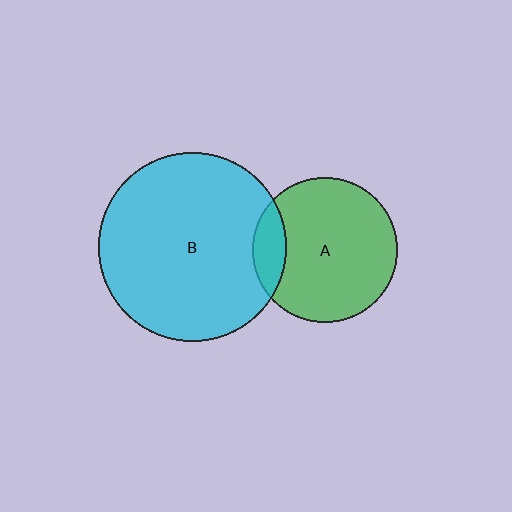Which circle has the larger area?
Circle B (cyan).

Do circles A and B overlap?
Yes.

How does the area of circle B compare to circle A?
Approximately 1.7 times.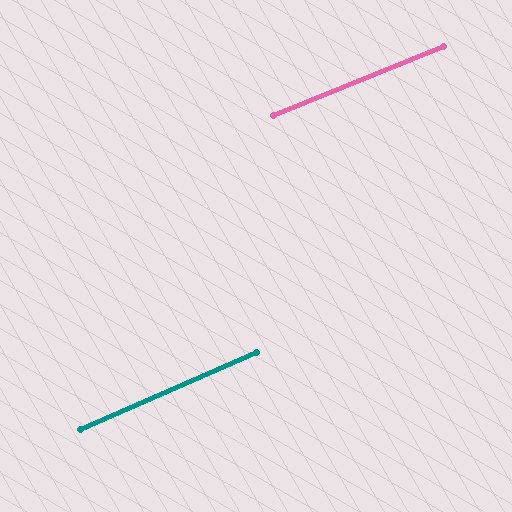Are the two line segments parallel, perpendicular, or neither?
Parallel — their directions differ by only 1.5°.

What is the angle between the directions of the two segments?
Approximately 2 degrees.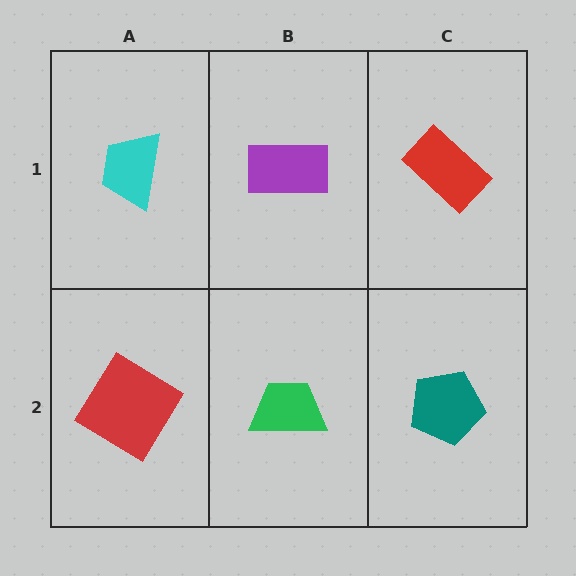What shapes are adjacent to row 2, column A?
A cyan trapezoid (row 1, column A), a green trapezoid (row 2, column B).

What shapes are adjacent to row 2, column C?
A red rectangle (row 1, column C), a green trapezoid (row 2, column B).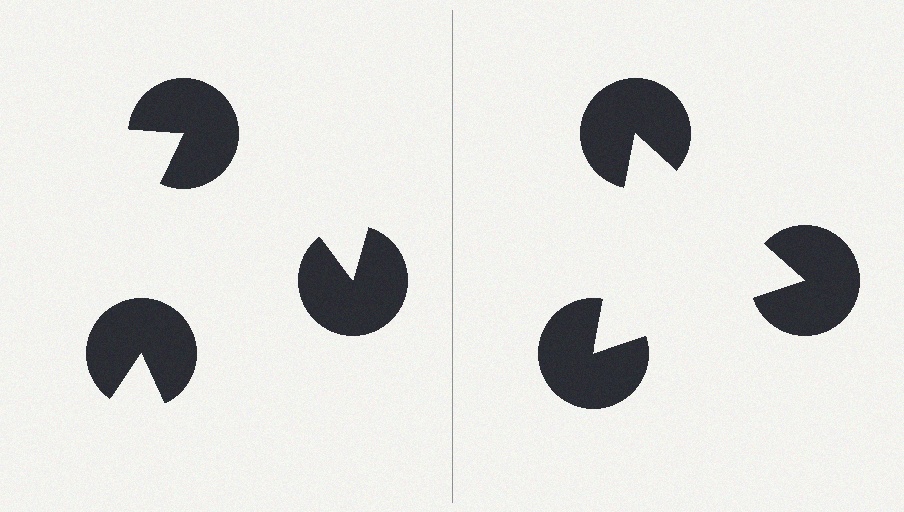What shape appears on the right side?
An illusory triangle.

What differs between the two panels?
The pac-man discs are positioned identically on both sides; only the wedge orientations differ. On the right they align to a triangle; on the left they are misaligned.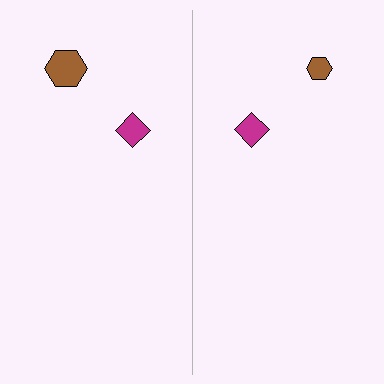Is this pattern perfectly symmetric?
No, the pattern is not perfectly symmetric. The brown hexagon on the right side has a different size than its mirror counterpart.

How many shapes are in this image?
There are 4 shapes in this image.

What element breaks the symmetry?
The brown hexagon on the right side has a different size than its mirror counterpart.